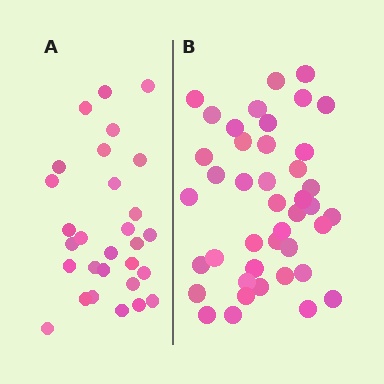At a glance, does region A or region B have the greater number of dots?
Region B (the right region) has more dots.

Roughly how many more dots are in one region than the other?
Region B has approximately 15 more dots than region A.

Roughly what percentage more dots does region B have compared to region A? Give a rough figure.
About 45% more.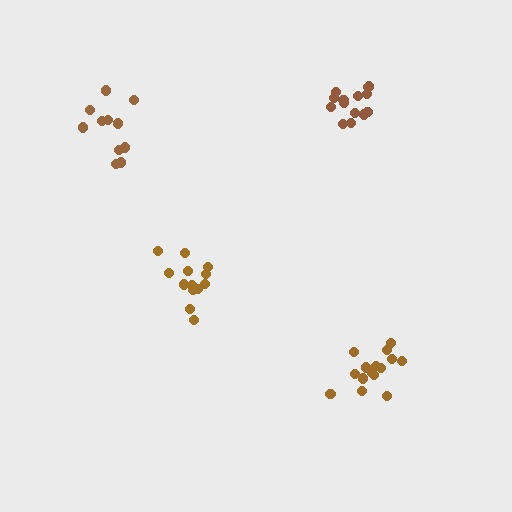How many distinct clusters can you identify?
There are 4 distinct clusters.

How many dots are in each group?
Group 1: 11 dots, Group 2: 15 dots, Group 3: 13 dots, Group 4: 14 dots (53 total).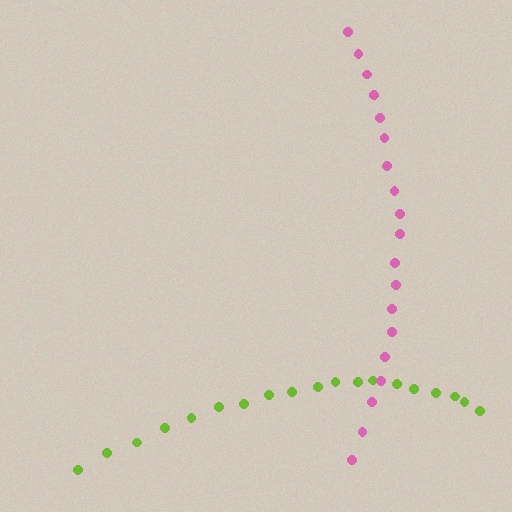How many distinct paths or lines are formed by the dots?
There are 2 distinct paths.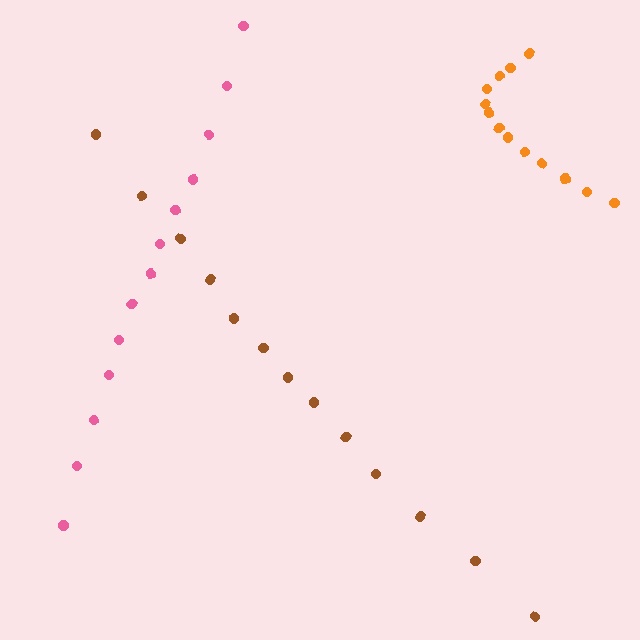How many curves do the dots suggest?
There are 3 distinct paths.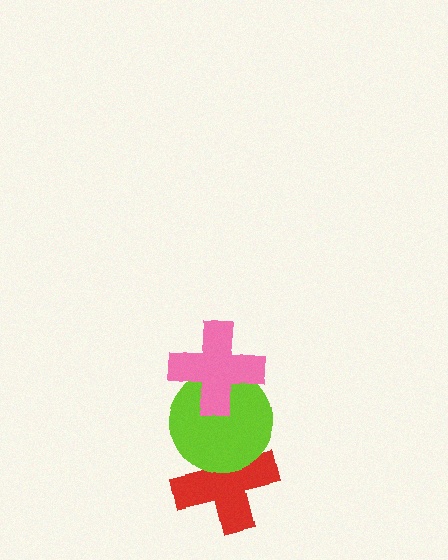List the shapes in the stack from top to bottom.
From top to bottom: the pink cross, the lime circle, the red cross.